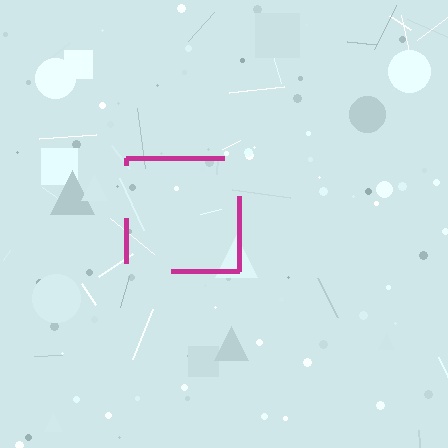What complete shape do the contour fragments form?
The contour fragments form a square.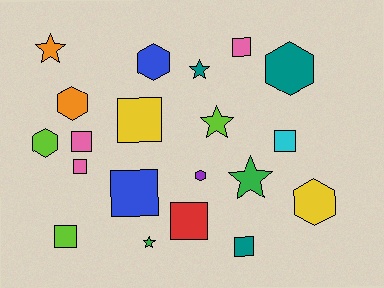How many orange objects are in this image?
There are 2 orange objects.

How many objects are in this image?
There are 20 objects.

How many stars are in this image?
There are 5 stars.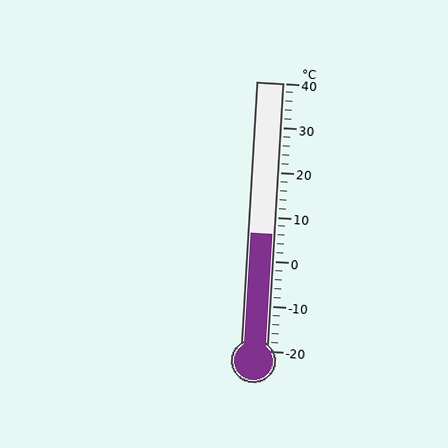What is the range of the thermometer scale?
The thermometer scale ranges from -20°C to 40°C.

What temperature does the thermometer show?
The thermometer shows approximately 6°C.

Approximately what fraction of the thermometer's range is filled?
The thermometer is filled to approximately 45% of its range.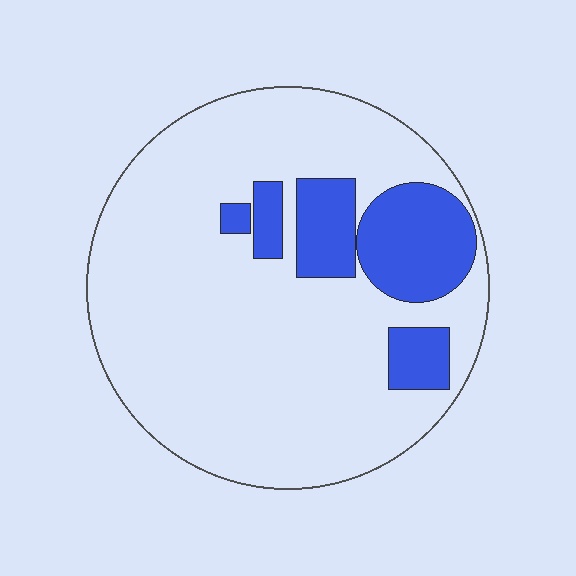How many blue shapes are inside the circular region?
5.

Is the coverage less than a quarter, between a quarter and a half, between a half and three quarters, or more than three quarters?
Less than a quarter.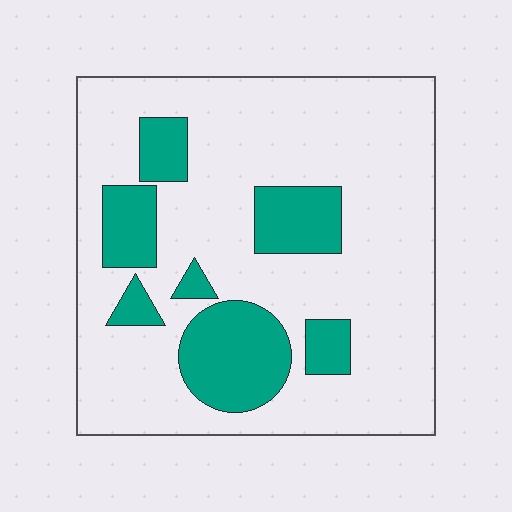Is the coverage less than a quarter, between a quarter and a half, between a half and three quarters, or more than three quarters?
Less than a quarter.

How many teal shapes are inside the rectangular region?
7.